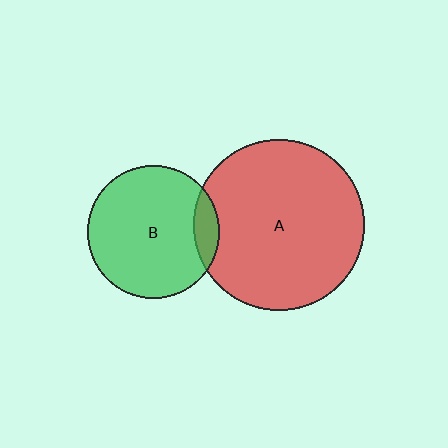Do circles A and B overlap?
Yes.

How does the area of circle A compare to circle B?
Approximately 1.7 times.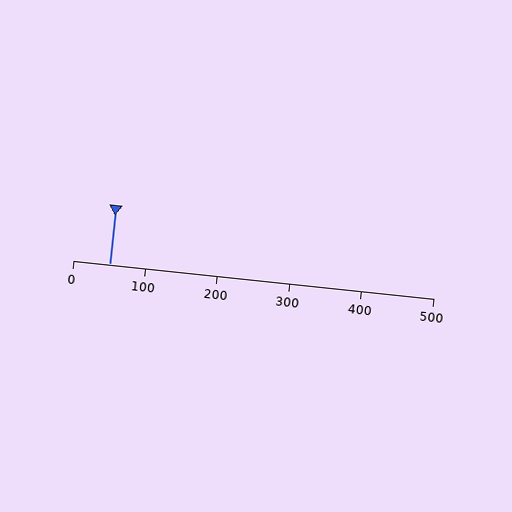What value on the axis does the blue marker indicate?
The marker indicates approximately 50.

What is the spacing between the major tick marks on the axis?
The major ticks are spaced 100 apart.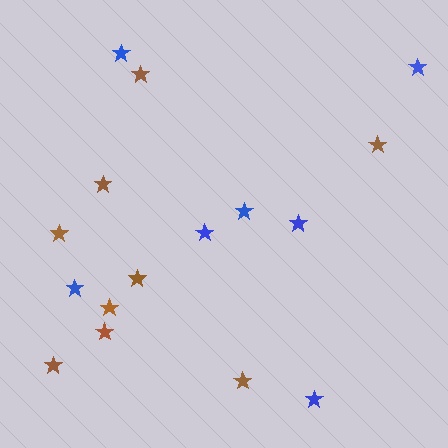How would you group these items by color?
There are 2 groups: one group of blue stars (7) and one group of brown stars (9).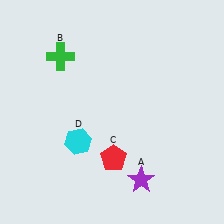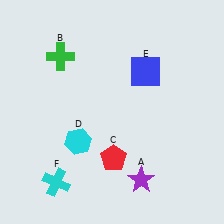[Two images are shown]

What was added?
A blue square (E), a cyan cross (F) were added in Image 2.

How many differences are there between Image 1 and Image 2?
There are 2 differences between the two images.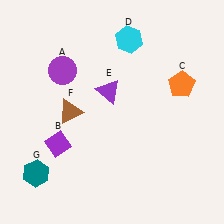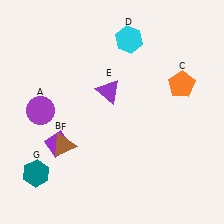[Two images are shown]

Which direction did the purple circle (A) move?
The purple circle (A) moved down.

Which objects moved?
The objects that moved are: the purple circle (A), the brown triangle (F).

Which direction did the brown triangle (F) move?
The brown triangle (F) moved down.